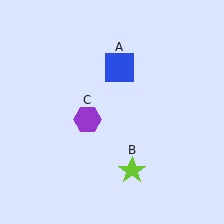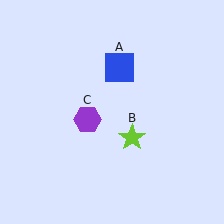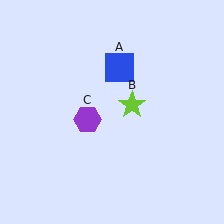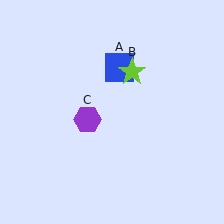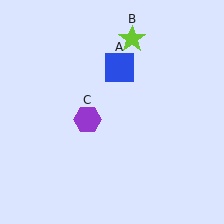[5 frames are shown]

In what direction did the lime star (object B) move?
The lime star (object B) moved up.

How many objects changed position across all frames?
1 object changed position: lime star (object B).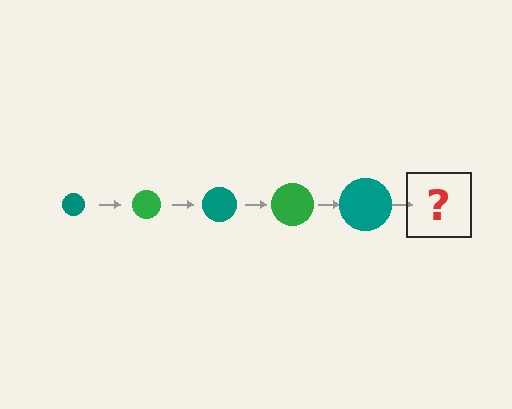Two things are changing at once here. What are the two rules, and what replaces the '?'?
The two rules are that the circle grows larger each step and the color cycles through teal and green. The '?' should be a green circle, larger than the previous one.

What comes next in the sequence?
The next element should be a green circle, larger than the previous one.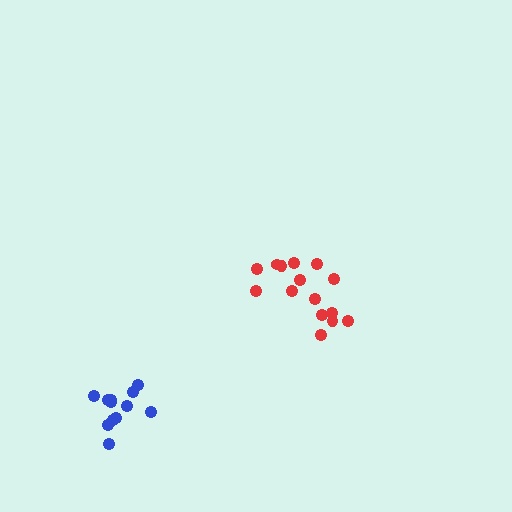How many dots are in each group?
Group 1: 15 dots, Group 2: 12 dots (27 total).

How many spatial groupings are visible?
There are 2 spatial groupings.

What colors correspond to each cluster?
The clusters are colored: red, blue.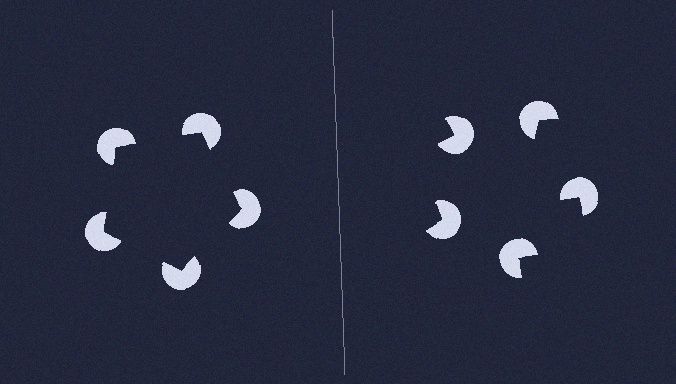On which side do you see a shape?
An illusory pentagon appears on the left side. On the right side the wedge cuts are rotated, so no coherent shape forms.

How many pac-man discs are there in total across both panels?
10 — 5 on each side.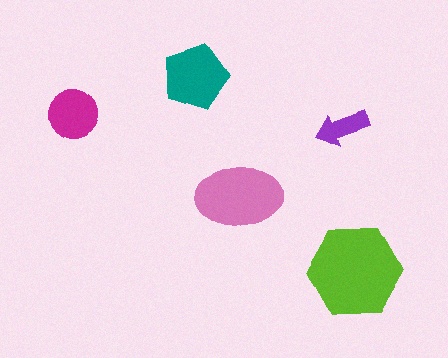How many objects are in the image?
There are 5 objects in the image.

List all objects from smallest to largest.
The purple arrow, the magenta circle, the teal pentagon, the pink ellipse, the lime hexagon.